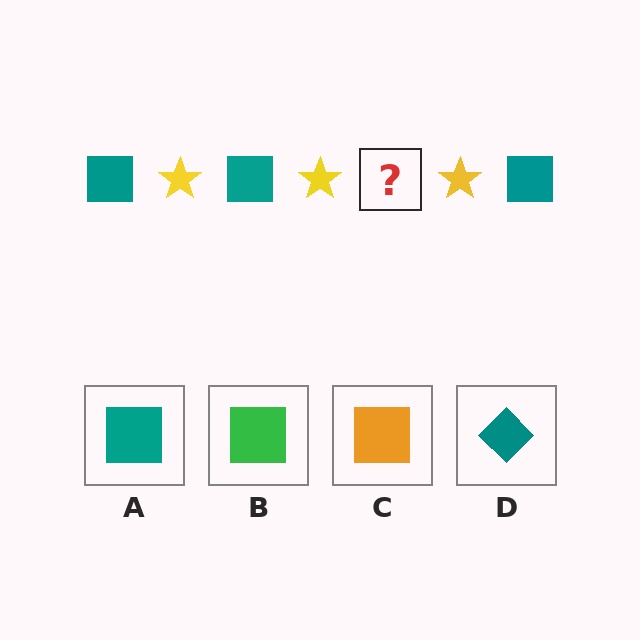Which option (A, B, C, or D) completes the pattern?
A.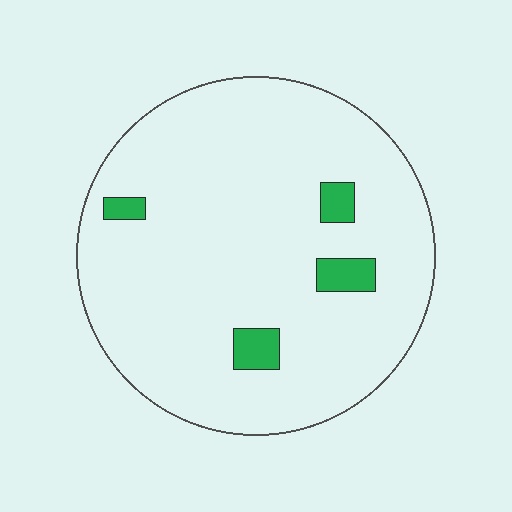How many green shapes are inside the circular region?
4.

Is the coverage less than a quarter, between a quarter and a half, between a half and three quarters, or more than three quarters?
Less than a quarter.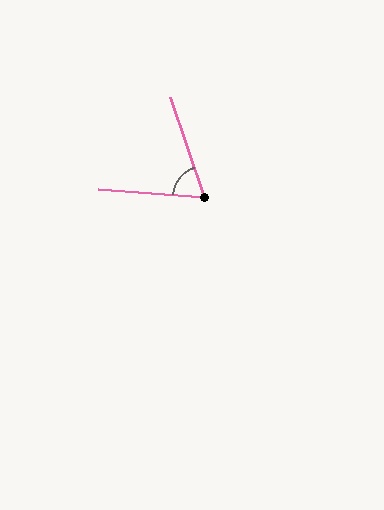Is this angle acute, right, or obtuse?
It is acute.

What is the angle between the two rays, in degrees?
Approximately 67 degrees.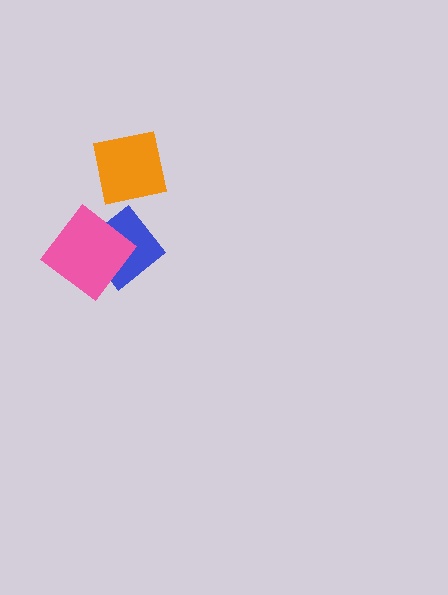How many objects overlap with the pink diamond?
1 object overlaps with the pink diamond.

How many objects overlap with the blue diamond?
1 object overlaps with the blue diamond.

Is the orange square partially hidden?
No, no other shape covers it.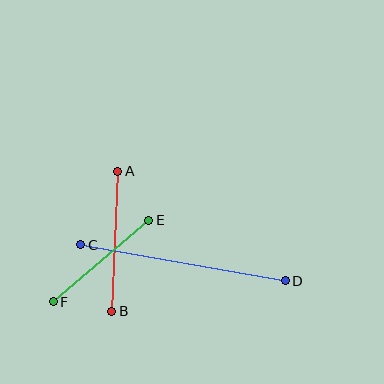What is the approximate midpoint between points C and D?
The midpoint is at approximately (183, 263) pixels.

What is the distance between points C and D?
The distance is approximately 208 pixels.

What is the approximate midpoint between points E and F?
The midpoint is at approximately (101, 261) pixels.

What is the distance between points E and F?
The distance is approximately 125 pixels.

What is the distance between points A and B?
The distance is approximately 140 pixels.